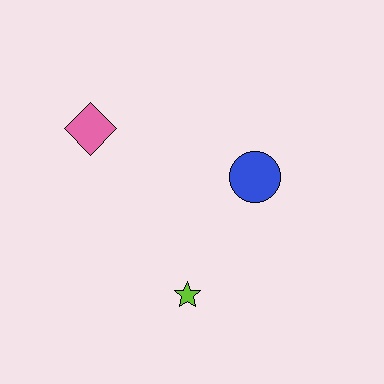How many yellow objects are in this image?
There are no yellow objects.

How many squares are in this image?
There are no squares.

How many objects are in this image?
There are 3 objects.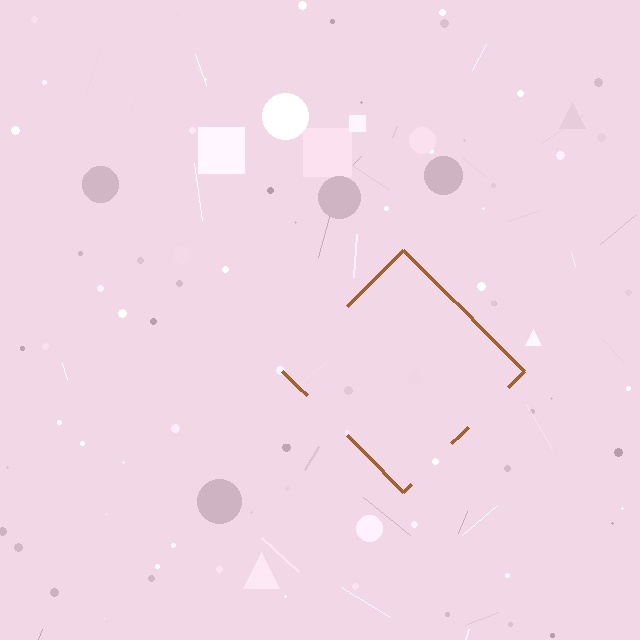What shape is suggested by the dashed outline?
The dashed outline suggests a diamond.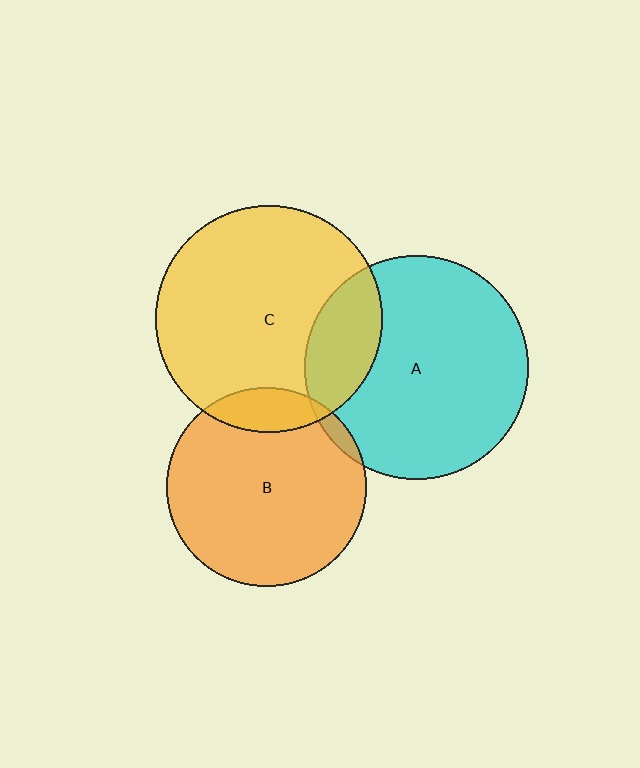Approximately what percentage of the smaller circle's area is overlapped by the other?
Approximately 5%.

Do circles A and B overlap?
Yes.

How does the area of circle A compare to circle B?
Approximately 1.3 times.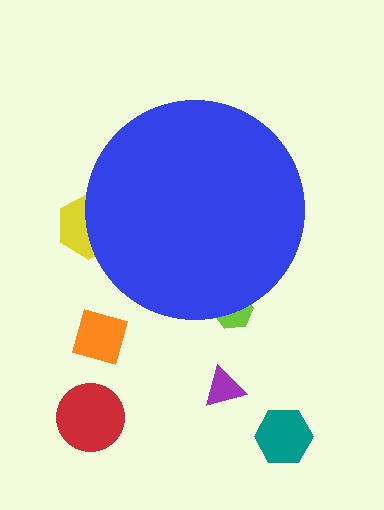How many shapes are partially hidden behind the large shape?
2 shapes are partially hidden.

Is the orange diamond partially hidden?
No, the orange diamond is fully visible.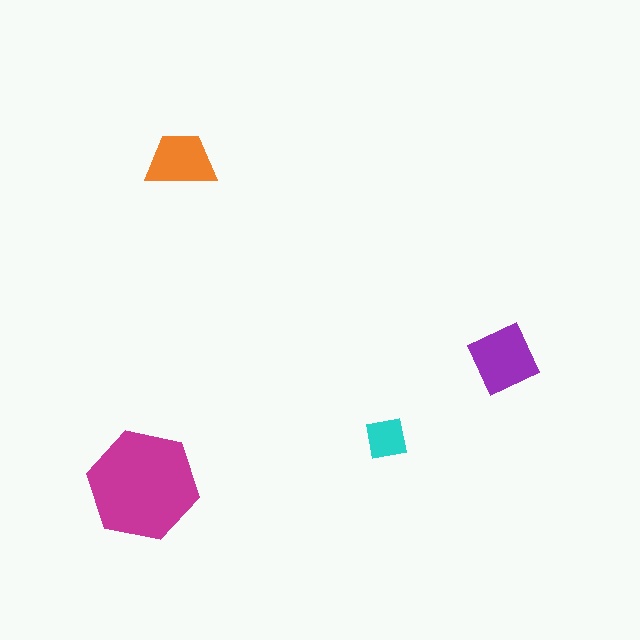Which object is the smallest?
The cyan square.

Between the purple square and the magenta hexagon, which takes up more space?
The magenta hexagon.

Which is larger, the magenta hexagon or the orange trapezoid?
The magenta hexagon.